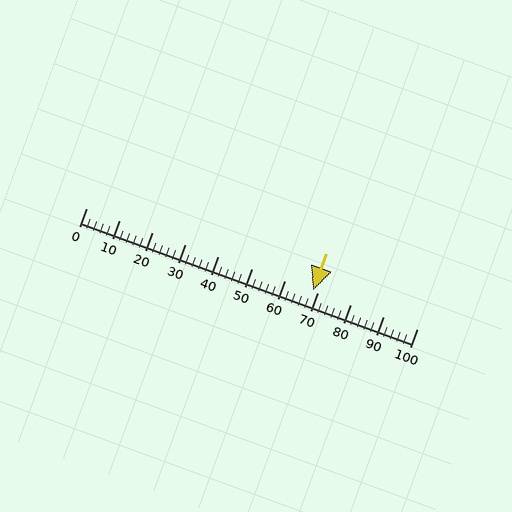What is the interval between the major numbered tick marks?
The major tick marks are spaced 10 units apart.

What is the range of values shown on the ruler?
The ruler shows values from 0 to 100.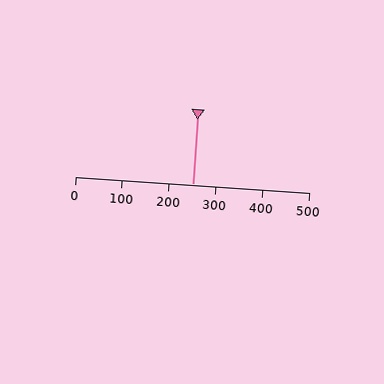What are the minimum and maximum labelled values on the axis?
The axis runs from 0 to 500.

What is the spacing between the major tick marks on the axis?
The major ticks are spaced 100 apart.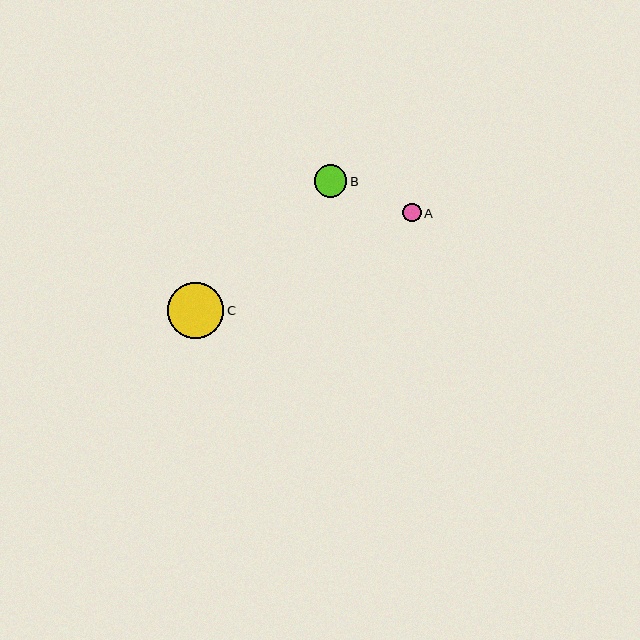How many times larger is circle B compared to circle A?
Circle B is approximately 1.8 times the size of circle A.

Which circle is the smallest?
Circle A is the smallest with a size of approximately 18 pixels.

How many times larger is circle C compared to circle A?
Circle C is approximately 3.1 times the size of circle A.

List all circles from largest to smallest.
From largest to smallest: C, B, A.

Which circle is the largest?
Circle C is the largest with a size of approximately 56 pixels.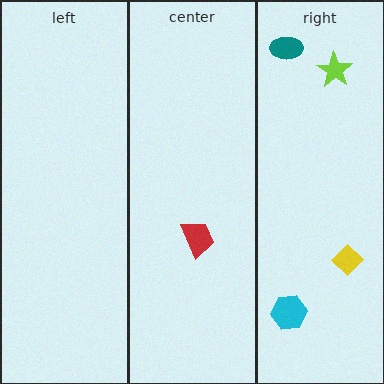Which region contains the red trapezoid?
The center region.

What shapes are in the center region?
The red trapezoid.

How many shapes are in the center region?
1.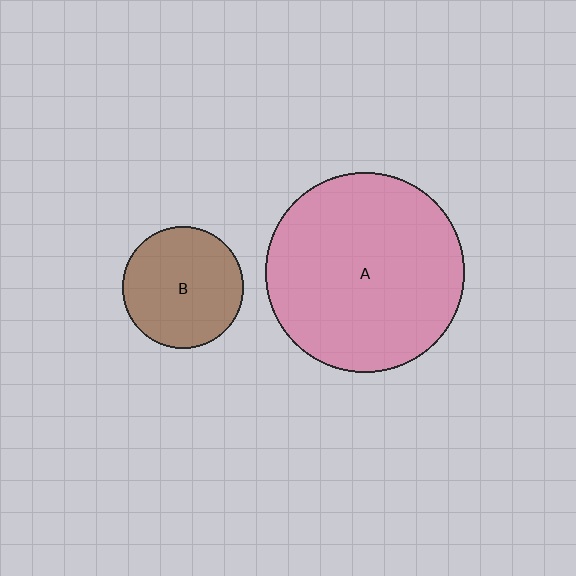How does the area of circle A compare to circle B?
Approximately 2.7 times.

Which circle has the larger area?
Circle A (pink).